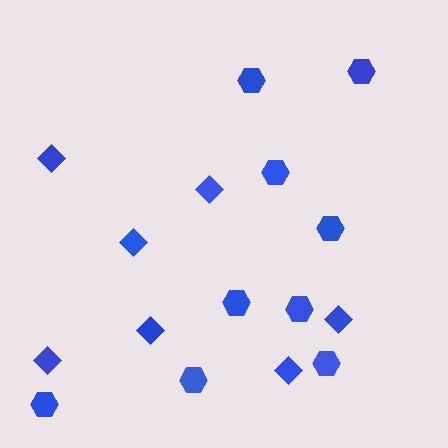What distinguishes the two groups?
There are 2 groups: one group of diamonds (7) and one group of hexagons (9).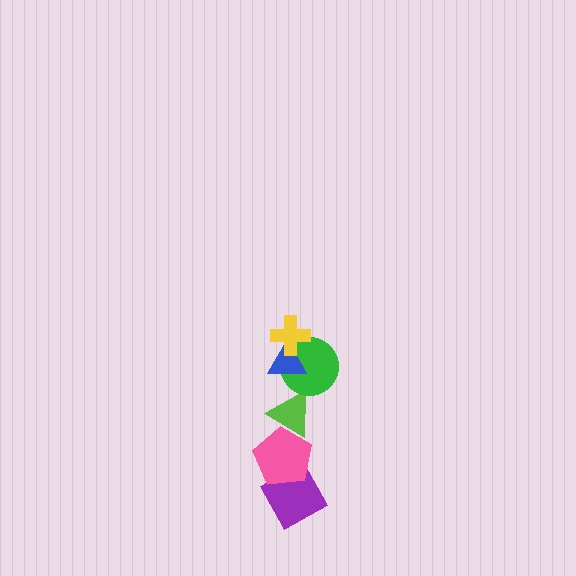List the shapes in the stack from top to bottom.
From top to bottom: the yellow cross, the blue triangle, the green circle, the lime triangle, the pink pentagon, the purple diamond.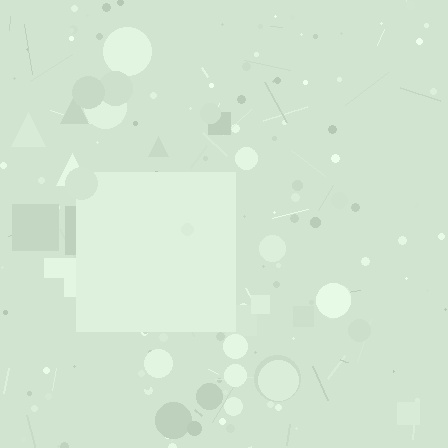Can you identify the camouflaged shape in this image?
The camouflaged shape is a square.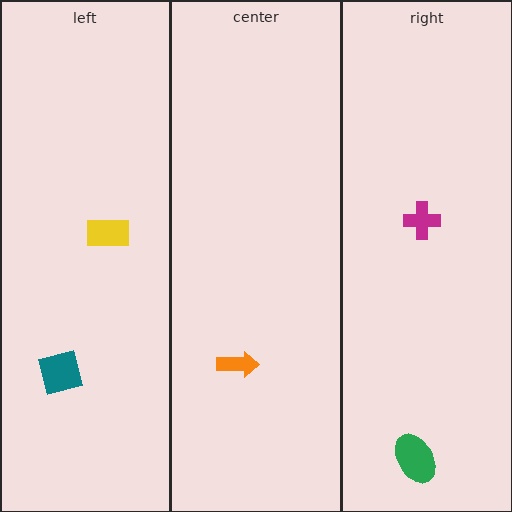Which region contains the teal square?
The left region.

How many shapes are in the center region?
1.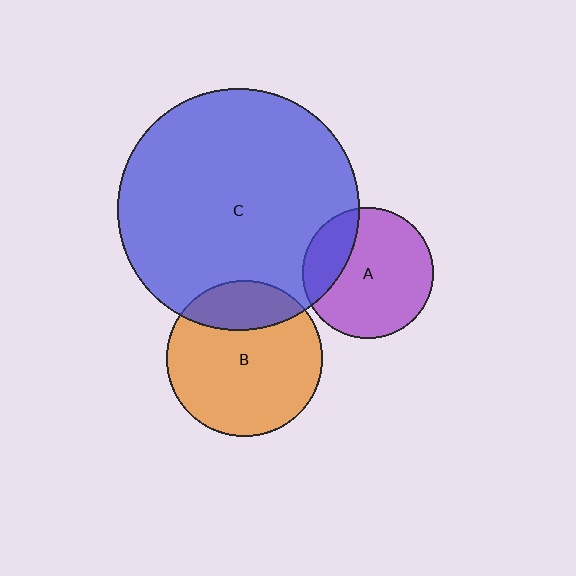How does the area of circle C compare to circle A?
Approximately 3.4 times.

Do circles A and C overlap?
Yes.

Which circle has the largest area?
Circle C (blue).